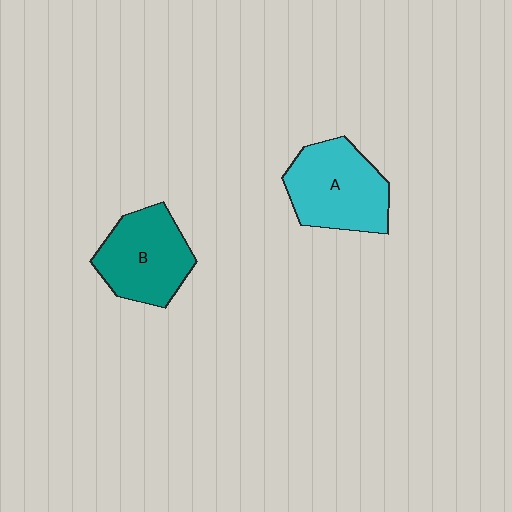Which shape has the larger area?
Shape A (cyan).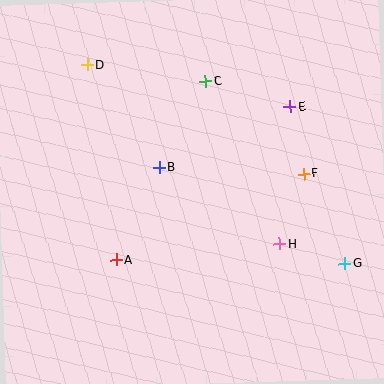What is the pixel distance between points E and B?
The distance between E and B is 144 pixels.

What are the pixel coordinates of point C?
Point C is at (206, 81).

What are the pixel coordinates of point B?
Point B is at (159, 167).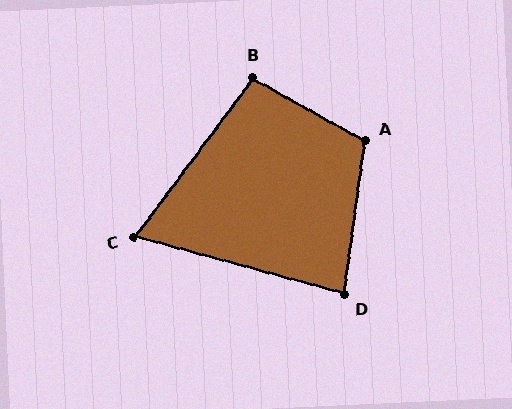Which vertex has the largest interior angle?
A, at approximately 112 degrees.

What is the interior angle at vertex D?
Approximately 82 degrees (acute).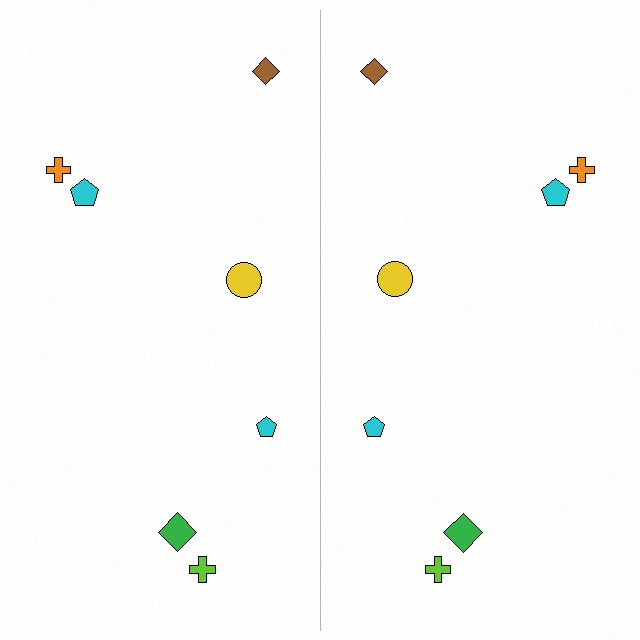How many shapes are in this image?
There are 14 shapes in this image.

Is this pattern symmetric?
Yes, this pattern has bilateral (reflection) symmetry.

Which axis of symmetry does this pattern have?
The pattern has a vertical axis of symmetry running through the center of the image.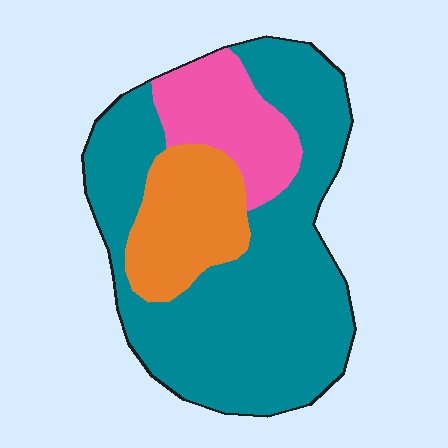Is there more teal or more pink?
Teal.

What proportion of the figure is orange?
Orange covers around 20% of the figure.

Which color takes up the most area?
Teal, at roughly 65%.